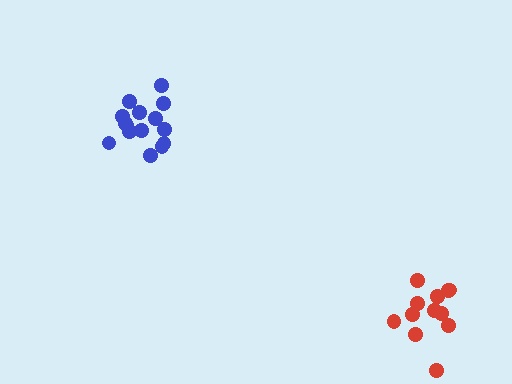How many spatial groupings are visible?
There are 2 spatial groupings.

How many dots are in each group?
Group 1: 12 dots, Group 2: 15 dots (27 total).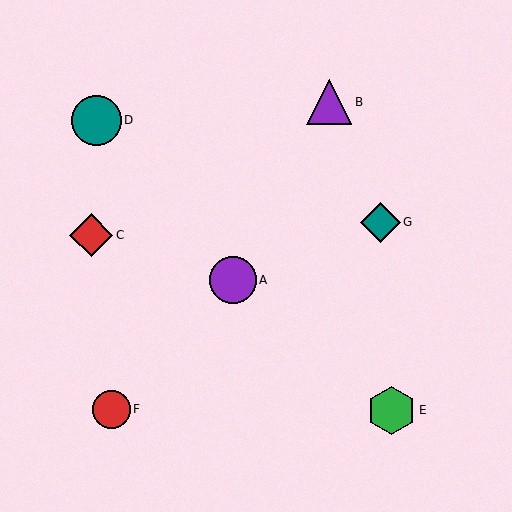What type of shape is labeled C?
Shape C is a red diamond.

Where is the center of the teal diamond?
The center of the teal diamond is at (380, 222).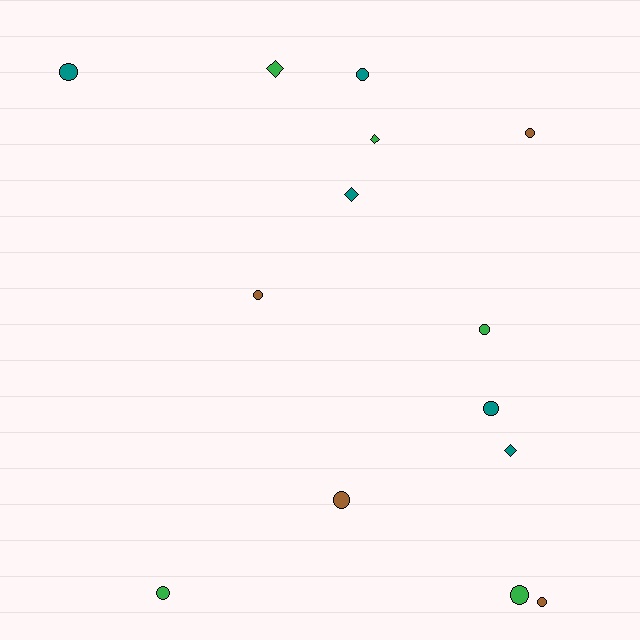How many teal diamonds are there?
There are 2 teal diamonds.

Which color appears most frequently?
Teal, with 5 objects.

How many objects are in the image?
There are 14 objects.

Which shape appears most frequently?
Circle, with 10 objects.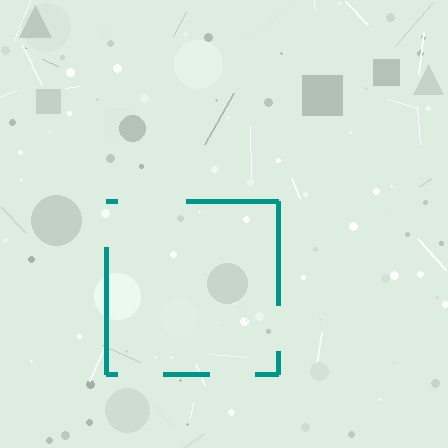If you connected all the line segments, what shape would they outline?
They would outline a square.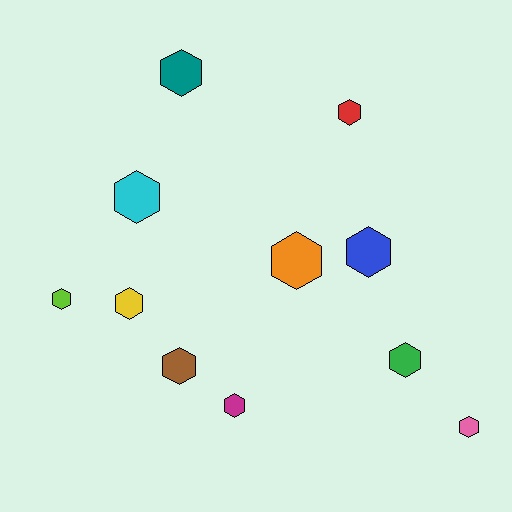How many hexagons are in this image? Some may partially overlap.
There are 11 hexagons.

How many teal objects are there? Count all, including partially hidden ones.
There is 1 teal object.